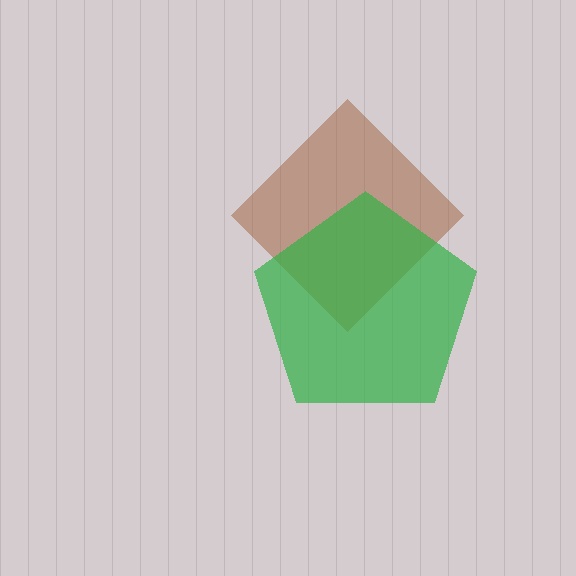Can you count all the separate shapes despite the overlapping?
Yes, there are 2 separate shapes.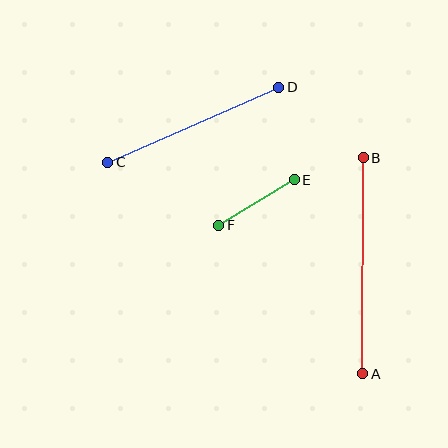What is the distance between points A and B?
The distance is approximately 216 pixels.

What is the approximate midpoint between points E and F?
The midpoint is at approximately (256, 202) pixels.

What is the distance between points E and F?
The distance is approximately 88 pixels.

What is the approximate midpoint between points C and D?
The midpoint is at approximately (193, 125) pixels.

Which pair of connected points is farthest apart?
Points A and B are farthest apart.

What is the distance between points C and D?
The distance is approximately 187 pixels.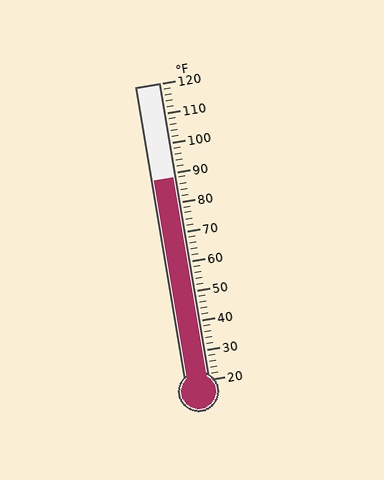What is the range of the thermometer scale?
The thermometer scale ranges from 20°F to 120°F.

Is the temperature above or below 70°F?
The temperature is above 70°F.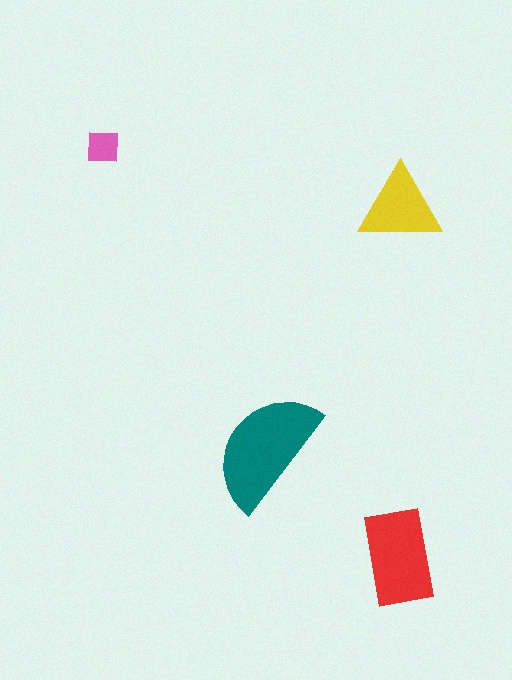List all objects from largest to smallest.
The teal semicircle, the red rectangle, the yellow triangle, the pink square.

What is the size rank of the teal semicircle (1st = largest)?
1st.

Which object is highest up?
The pink square is topmost.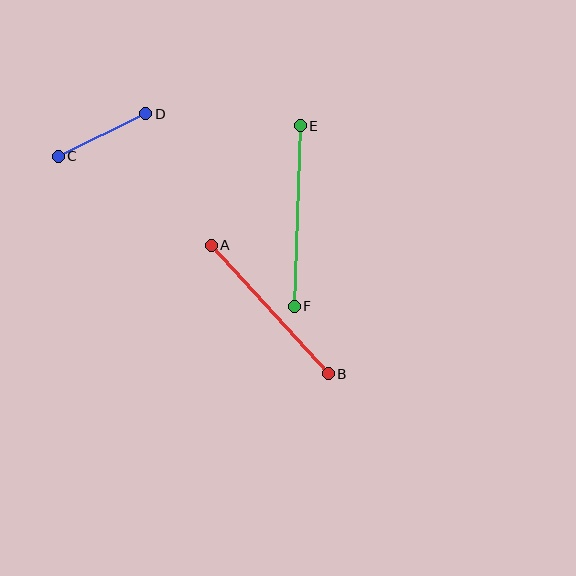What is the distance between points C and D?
The distance is approximately 97 pixels.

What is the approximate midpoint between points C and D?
The midpoint is at approximately (102, 135) pixels.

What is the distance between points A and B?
The distance is approximately 174 pixels.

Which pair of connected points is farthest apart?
Points E and F are farthest apart.